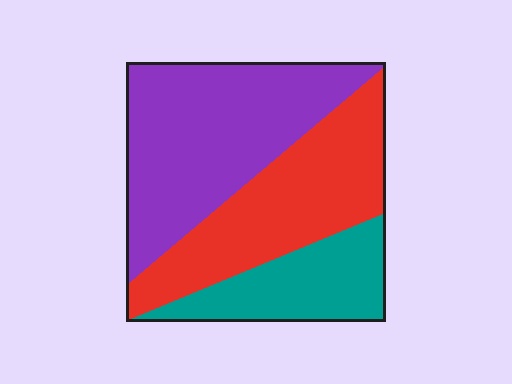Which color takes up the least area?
Teal, at roughly 20%.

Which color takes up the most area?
Purple, at roughly 45%.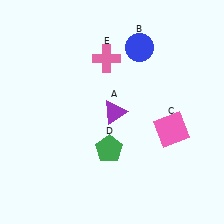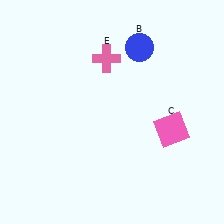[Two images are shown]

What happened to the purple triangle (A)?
The purple triangle (A) was removed in Image 2. It was in the bottom-right area of Image 1.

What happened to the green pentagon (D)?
The green pentagon (D) was removed in Image 2. It was in the bottom-left area of Image 1.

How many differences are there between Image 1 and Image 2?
There are 2 differences between the two images.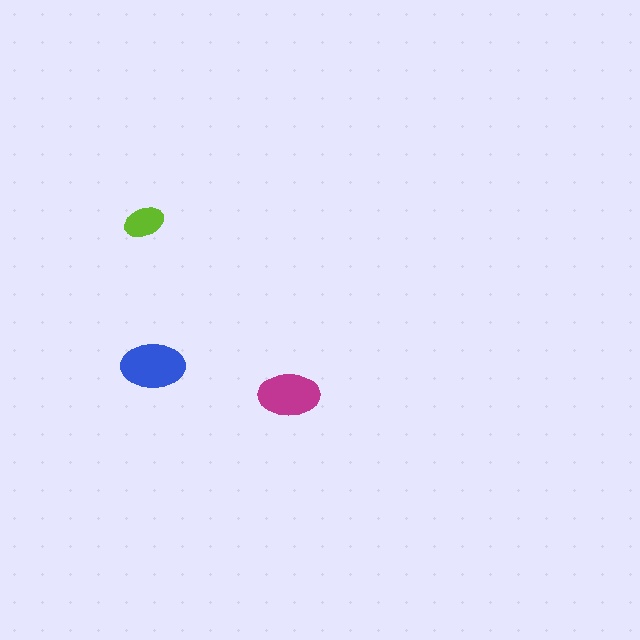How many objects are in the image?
There are 3 objects in the image.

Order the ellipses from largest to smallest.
the blue one, the magenta one, the lime one.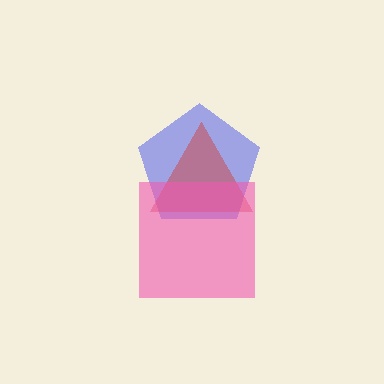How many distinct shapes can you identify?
There are 3 distinct shapes: a blue pentagon, a red triangle, a pink square.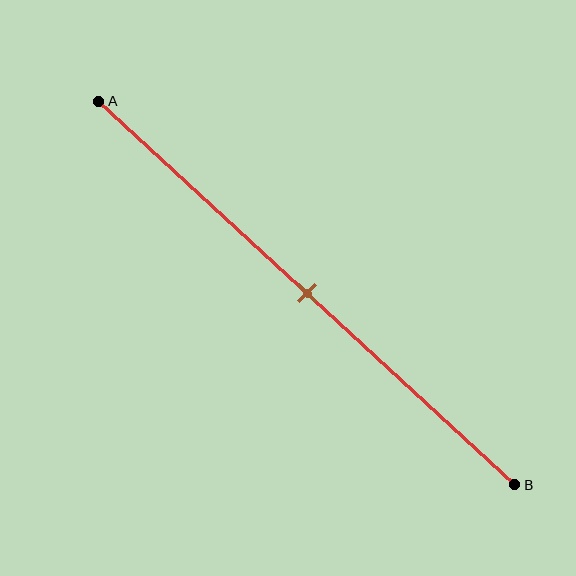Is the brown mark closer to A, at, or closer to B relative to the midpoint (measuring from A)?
The brown mark is approximately at the midpoint of segment AB.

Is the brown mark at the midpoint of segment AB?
Yes, the mark is approximately at the midpoint.